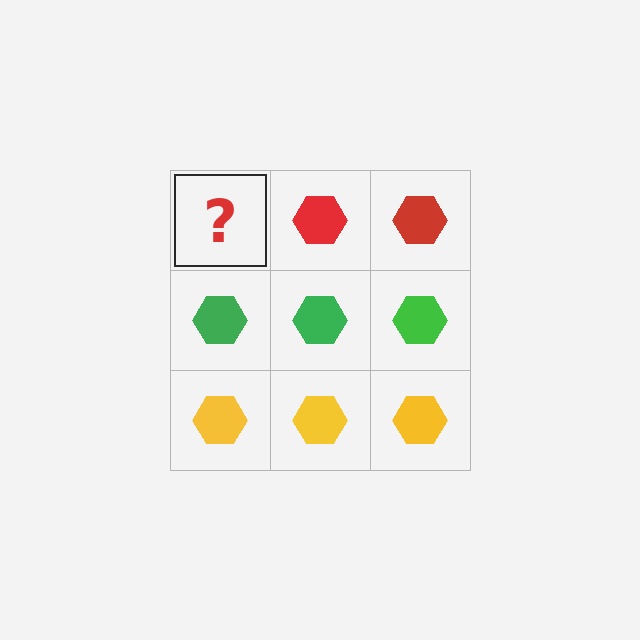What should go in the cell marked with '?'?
The missing cell should contain a red hexagon.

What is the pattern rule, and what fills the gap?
The rule is that each row has a consistent color. The gap should be filled with a red hexagon.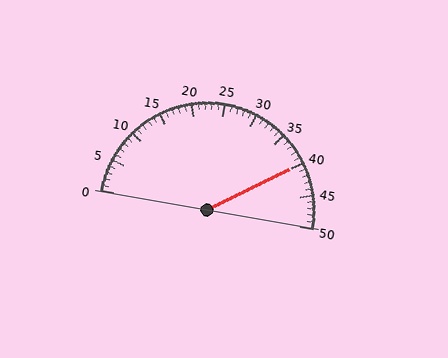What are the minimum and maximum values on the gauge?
The gauge ranges from 0 to 50.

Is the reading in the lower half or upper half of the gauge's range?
The reading is in the upper half of the range (0 to 50).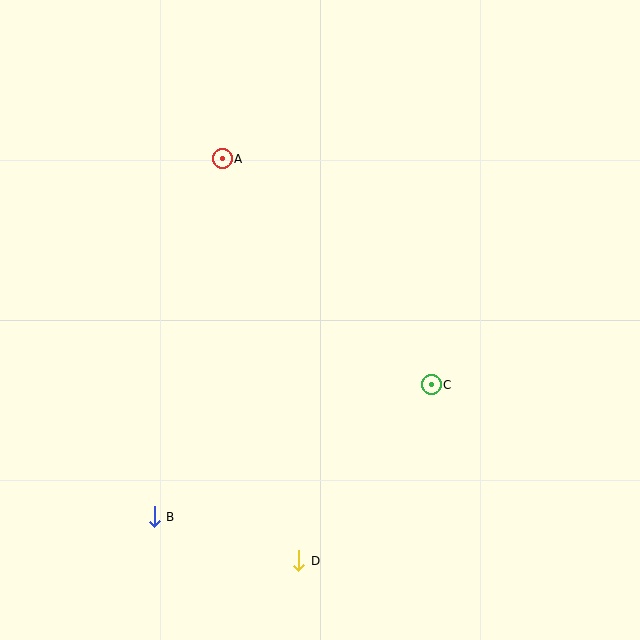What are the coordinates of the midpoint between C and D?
The midpoint between C and D is at (365, 473).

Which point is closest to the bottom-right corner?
Point C is closest to the bottom-right corner.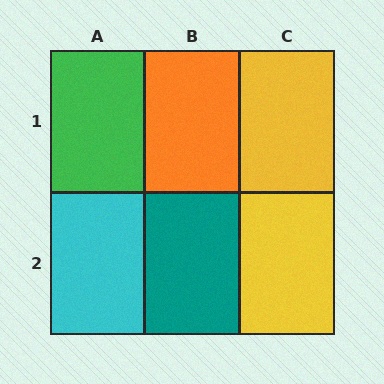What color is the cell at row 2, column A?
Cyan.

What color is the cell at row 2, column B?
Teal.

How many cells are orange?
1 cell is orange.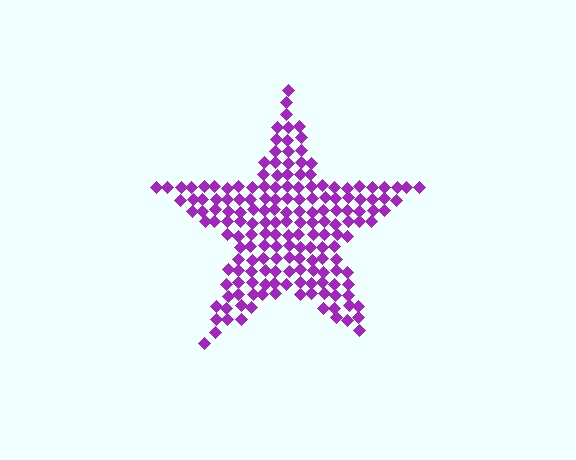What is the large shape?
The large shape is a star.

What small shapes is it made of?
It is made of small diamonds.